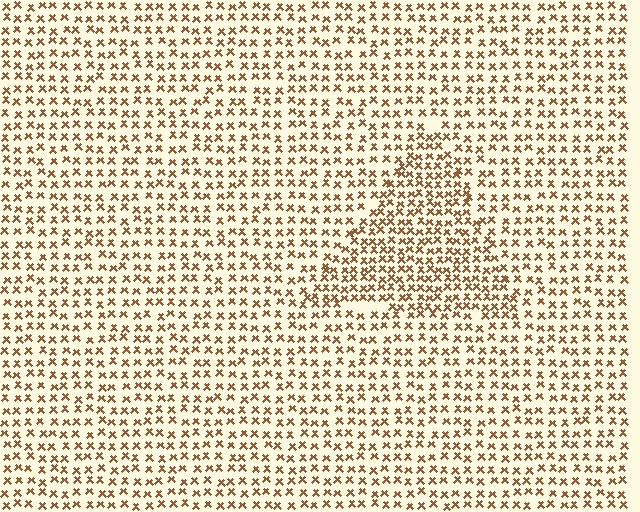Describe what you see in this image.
The image contains small brown elements arranged at two different densities. A triangle-shaped region is visible where the elements are more densely packed than the surrounding area.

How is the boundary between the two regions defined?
The boundary is defined by a change in element density (approximately 1.6x ratio). All elements are the same color, size, and shape.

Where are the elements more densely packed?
The elements are more densely packed inside the triangle boundary.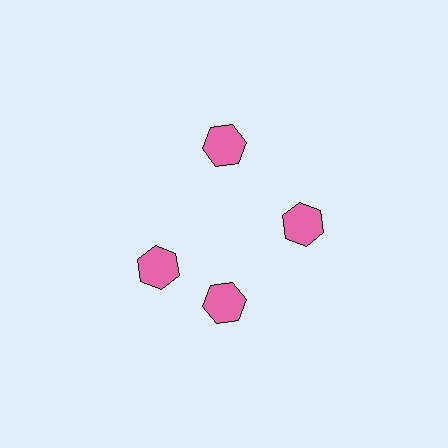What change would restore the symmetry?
The symmetry would be restored by rotating it back into even spacing with its neighbors so that all 4 hexagons sit at equal angles and equal distance from the center.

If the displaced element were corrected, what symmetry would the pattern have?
It would have 4-fold rotational symmetry — the pattern would map onto itself every 90 degrees.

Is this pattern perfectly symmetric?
No. The 4 pink hexagons are arranged in a ring, but one element near the 9 o'clock position is rotated out of alignment along the ring, breaking the 4-fold rotational symmetry.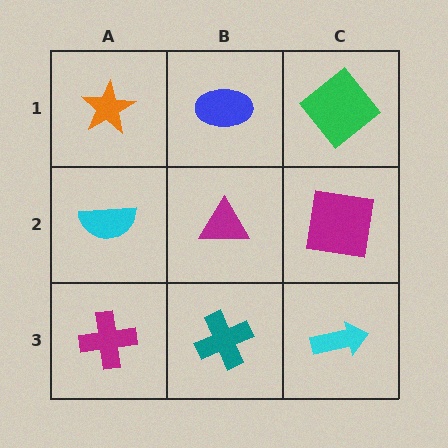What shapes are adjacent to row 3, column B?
A magenta triangle (row 2, column B), a magenta cross (row 3, column A), a cyan arrow (row 3, column C).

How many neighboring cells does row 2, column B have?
4.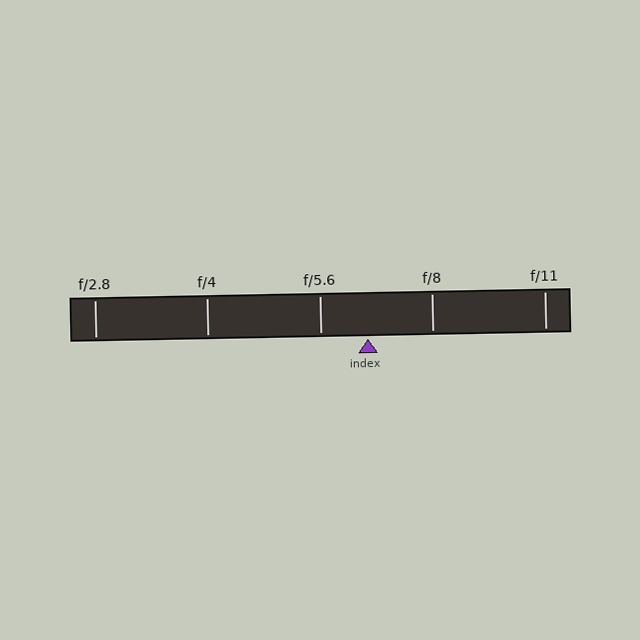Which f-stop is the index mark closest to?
The index mark is closest to f/5.6.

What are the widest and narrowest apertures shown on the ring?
The widest aperture shown is f/2.8 and the narrowest is f/11.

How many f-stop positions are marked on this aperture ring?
There are 5 f-stop positions marked.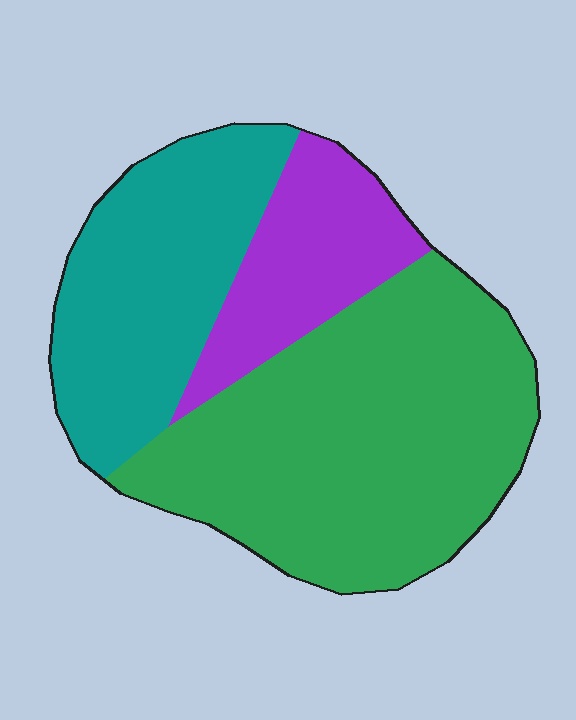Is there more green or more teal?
Green.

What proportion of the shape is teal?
Teal covers 30% of the shape.